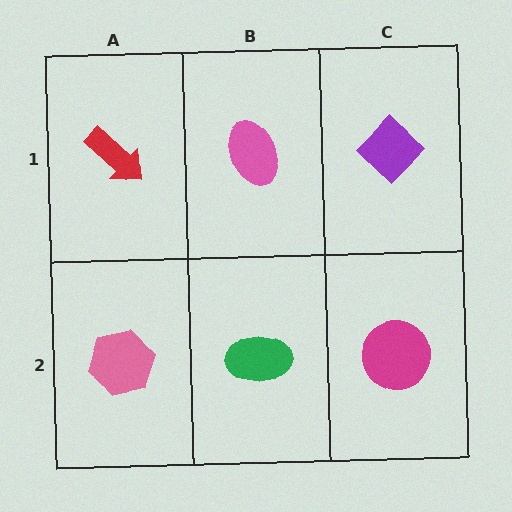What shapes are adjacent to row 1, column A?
A pink hexagon (row 2, column A), a pink ellipse (row 1, column B).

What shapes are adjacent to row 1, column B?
A green ellipse (row 2, column B), a red arrow (row 1, column A), a purple diamond (row 1, column C).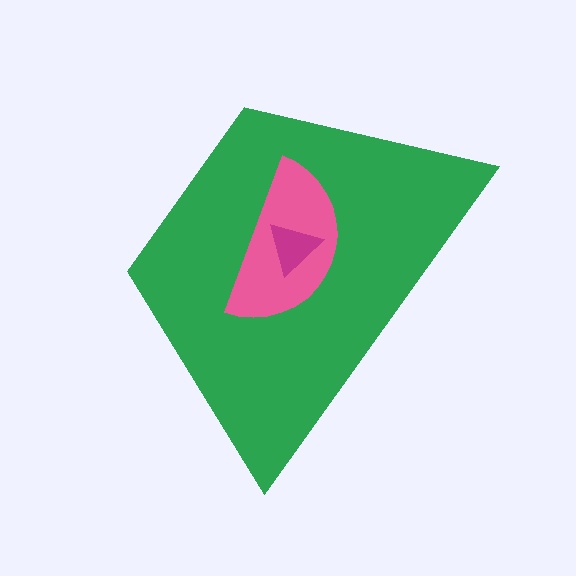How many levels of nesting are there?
3.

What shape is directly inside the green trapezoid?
The pink semicircle.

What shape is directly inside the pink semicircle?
The magenta triangle.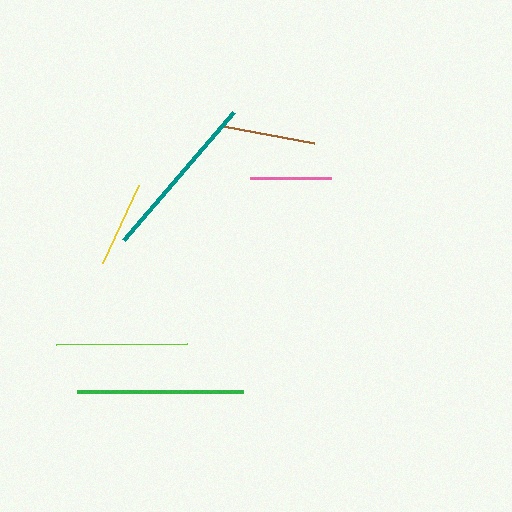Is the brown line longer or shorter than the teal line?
The teal line is longer than the brown line.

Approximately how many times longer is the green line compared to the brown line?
The green line is approximately 1.8 times the length of the brown line.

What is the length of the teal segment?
The teal segment is approximately 168 pixels long.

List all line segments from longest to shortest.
From longest to shortest: teal, green, lime, brown, yellow, pink.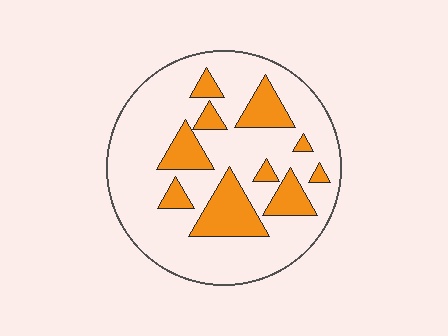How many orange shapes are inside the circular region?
10.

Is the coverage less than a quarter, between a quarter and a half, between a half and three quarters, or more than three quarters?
Less than a quarter.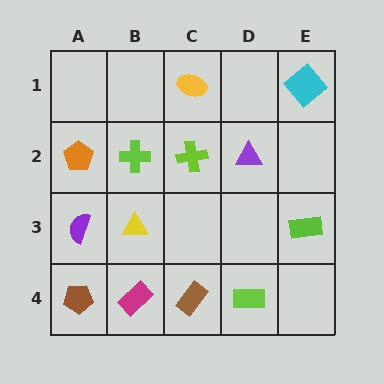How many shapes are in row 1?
2 shapes.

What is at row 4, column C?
A brown rectangle.